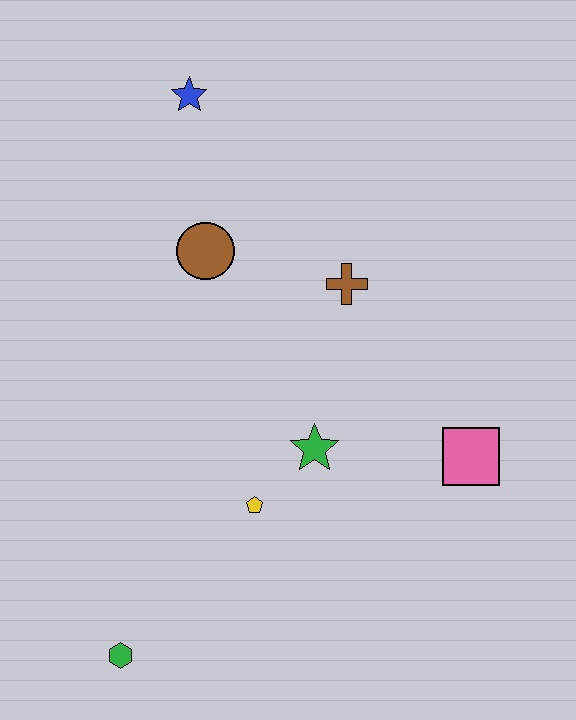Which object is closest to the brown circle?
The brown cross is closest to the brown circle.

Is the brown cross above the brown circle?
No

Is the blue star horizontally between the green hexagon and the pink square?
Yes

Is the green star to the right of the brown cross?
No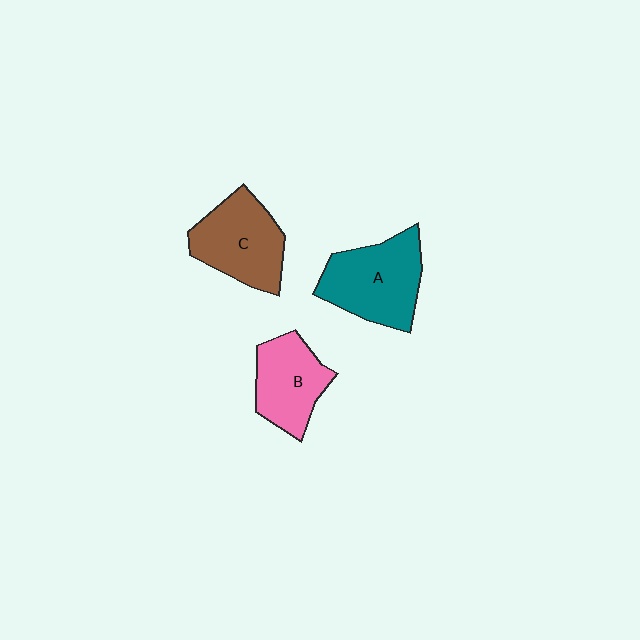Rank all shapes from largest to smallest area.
From largest to smallest: A (teal), C (brown), B (pink).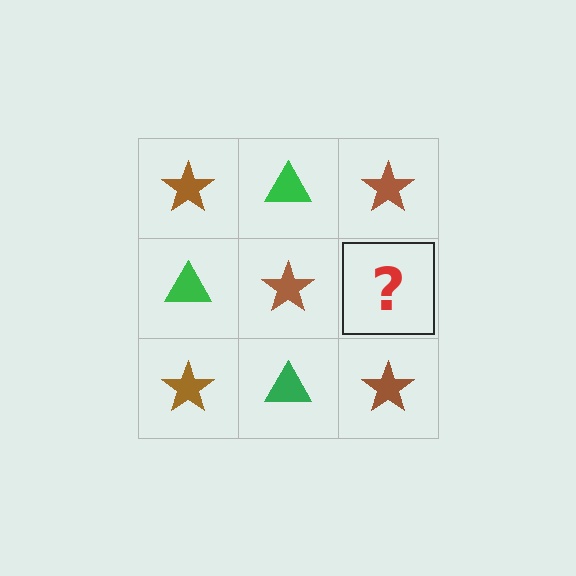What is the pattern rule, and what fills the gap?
The rule is that it alternates brown star and green triangle in a checkerboard pattern. The gap should be filled with a green triangle.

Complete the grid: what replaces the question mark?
The question mark should be replaced with a green triangle.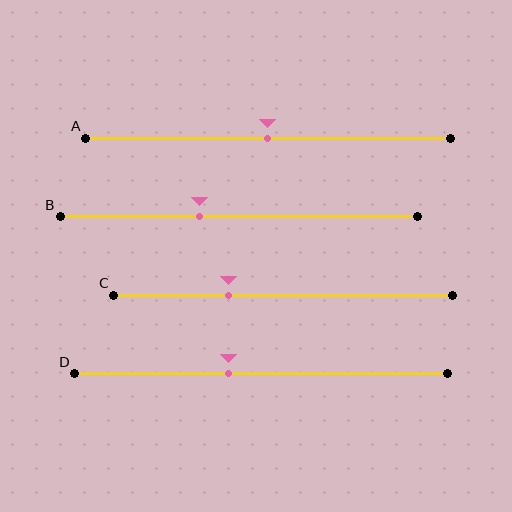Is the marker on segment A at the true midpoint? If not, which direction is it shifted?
Yes, the marker on segment A is at the true midpoint.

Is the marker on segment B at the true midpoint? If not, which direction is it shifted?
No, the marker on segment B is shifted to the left by about 11% of the segment length.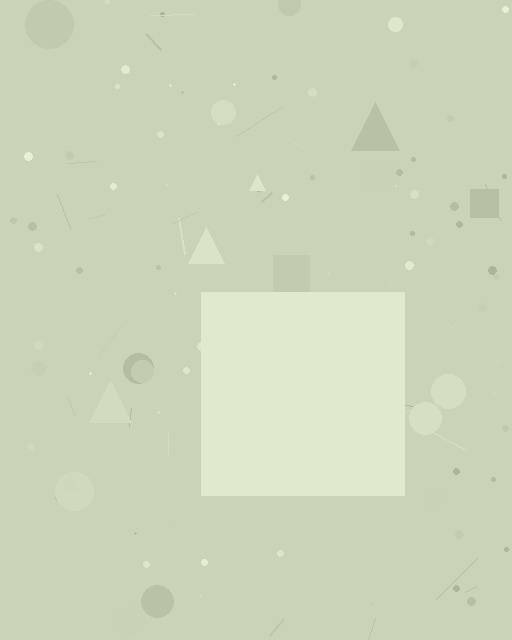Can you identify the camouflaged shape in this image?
The camouflaged shape is a square.